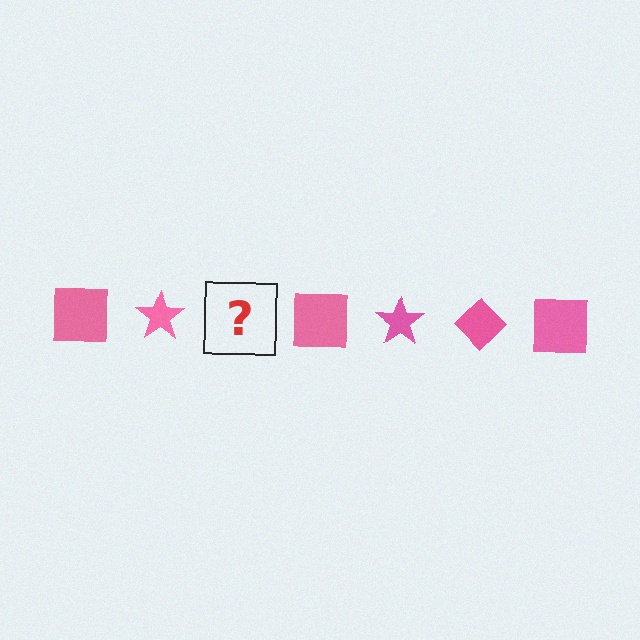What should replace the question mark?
The question mark should be replaced with a pink diamond.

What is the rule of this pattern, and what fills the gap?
The rule is that the pattern cycles through square, star, diamond shapes in pink. The gap should be filled with a pink diamond.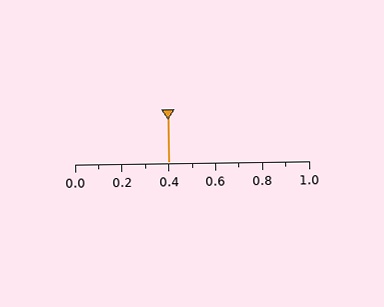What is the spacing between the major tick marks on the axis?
The major ticks are spaced 0.2 apart.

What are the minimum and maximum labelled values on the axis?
The axis runs from 0.0 to 1.0.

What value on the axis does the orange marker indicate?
The marker indicates approximately 0.4.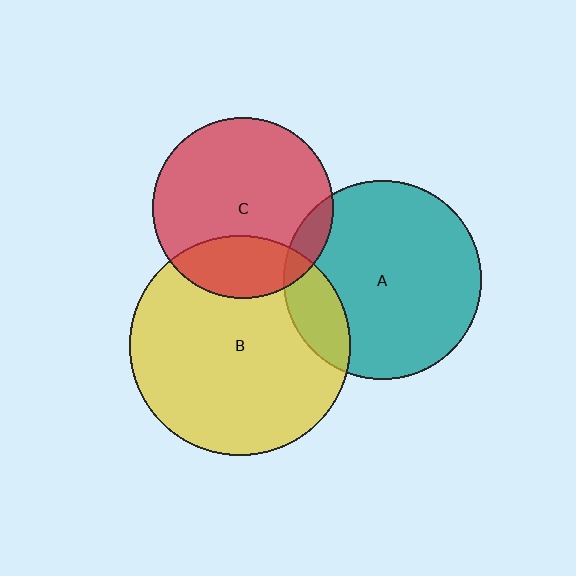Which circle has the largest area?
Circle B (yellow).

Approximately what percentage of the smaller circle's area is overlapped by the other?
Approximately 10%.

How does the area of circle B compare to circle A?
Approximately 1.2 times.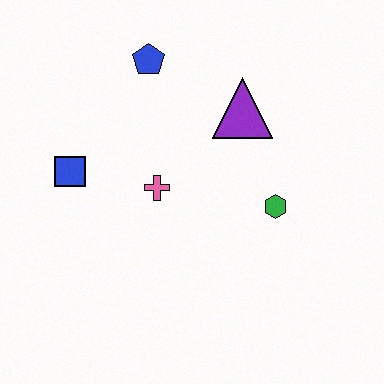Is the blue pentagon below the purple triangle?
No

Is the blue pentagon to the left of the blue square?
No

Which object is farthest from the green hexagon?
The blue square is farthest from the green hexagon.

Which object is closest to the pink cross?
The blue square is closest to the pink cross.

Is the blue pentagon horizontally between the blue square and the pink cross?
Yes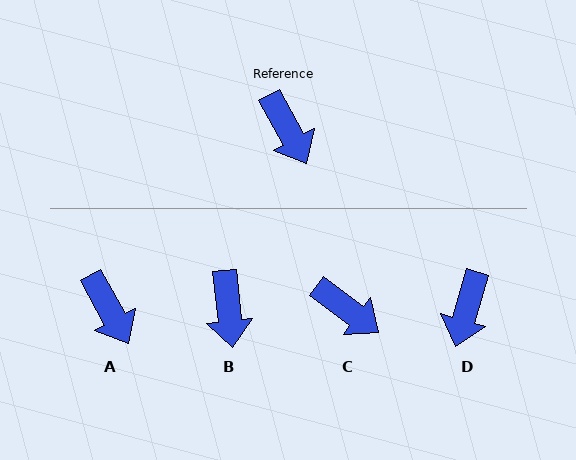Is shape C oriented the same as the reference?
No, it is off by about 25 degrees.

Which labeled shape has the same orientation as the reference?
A.